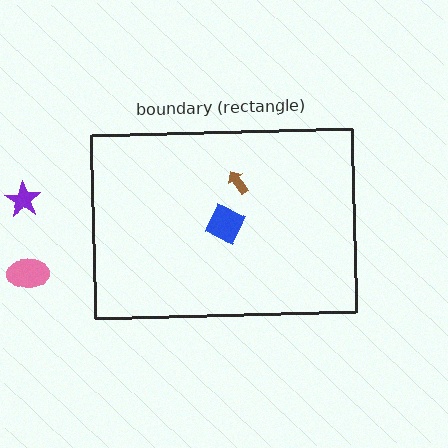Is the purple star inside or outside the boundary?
Outside.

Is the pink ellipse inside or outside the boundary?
Outside.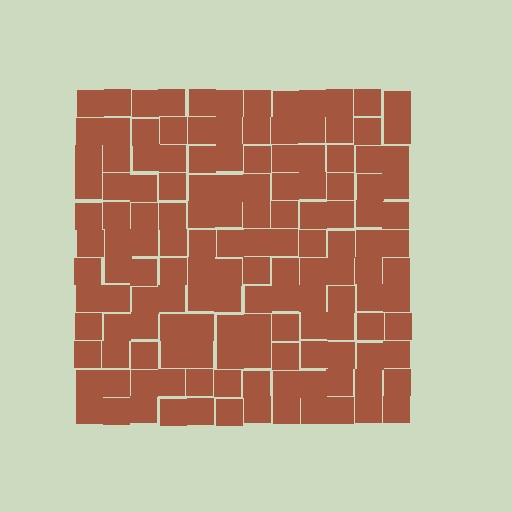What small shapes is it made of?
It is made of small squares.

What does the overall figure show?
The overall figure shows a square.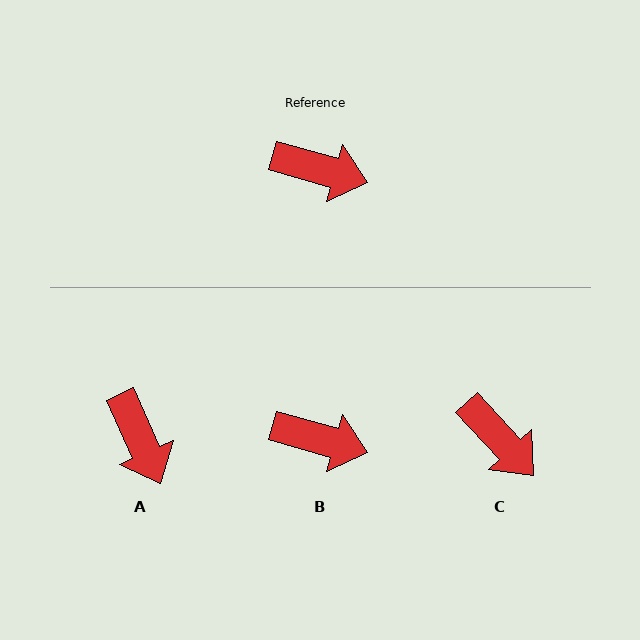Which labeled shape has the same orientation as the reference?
B.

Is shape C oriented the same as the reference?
No, it is off by about 32 degrees.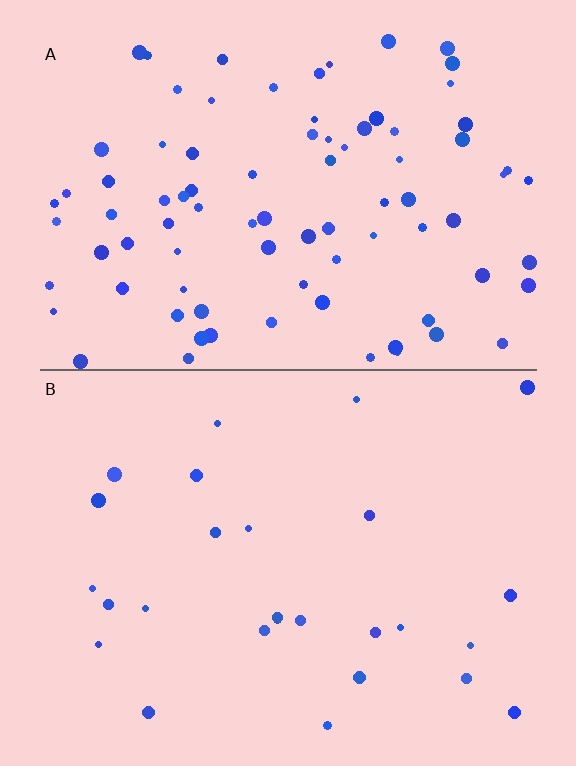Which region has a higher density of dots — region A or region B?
A (the top).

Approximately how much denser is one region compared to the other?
Approximately 3.2× — region A over region B.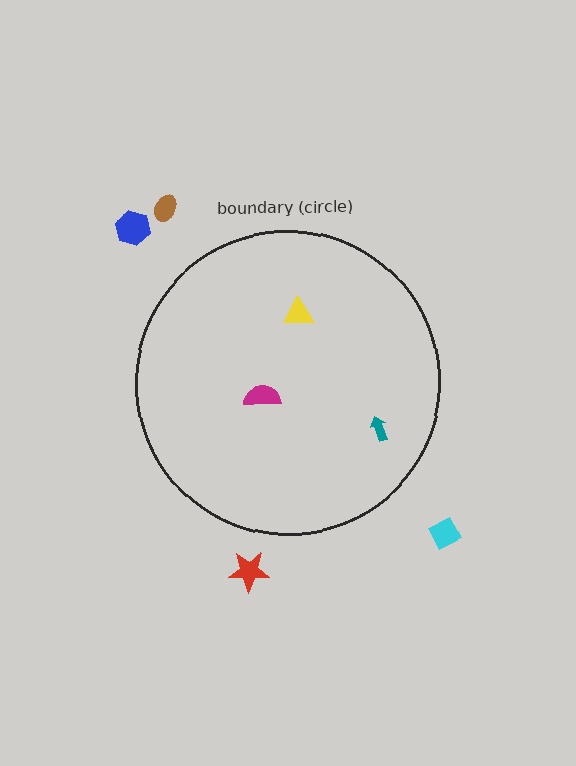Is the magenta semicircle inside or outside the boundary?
Inside.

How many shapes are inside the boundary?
3 inside, 4 outside.